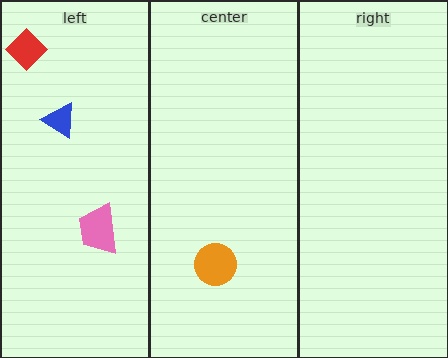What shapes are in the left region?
The red diamond, the pink trapezoid, the blue triangle.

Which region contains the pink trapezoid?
The left region.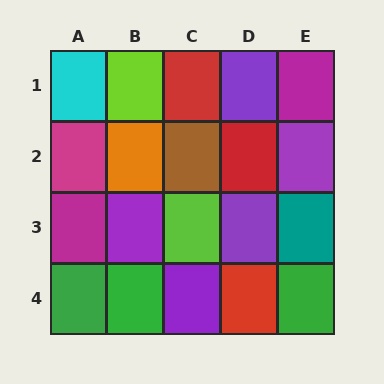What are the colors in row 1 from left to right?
Cyan, lime, red, purple, magenta.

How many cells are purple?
5 cells are purple.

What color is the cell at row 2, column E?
Purple.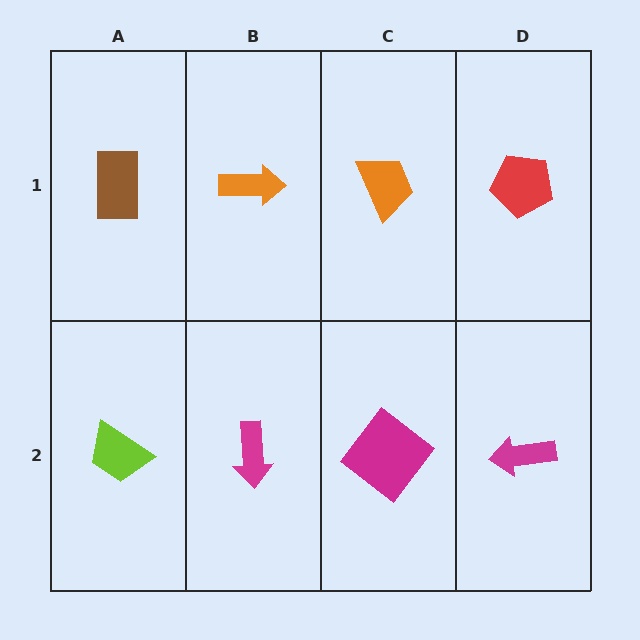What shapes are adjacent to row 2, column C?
An orange trapezoid (row 1, column C), a magenta arrow (row 2, column B), a magenta arrow (row 2, column D).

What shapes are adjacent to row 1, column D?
A magenta arrow (row 2, column D), an orange trapezoid (row 1, column C).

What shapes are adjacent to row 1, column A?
A lime trapezoid (row 2, column A), an orange arrow (row 1, column B).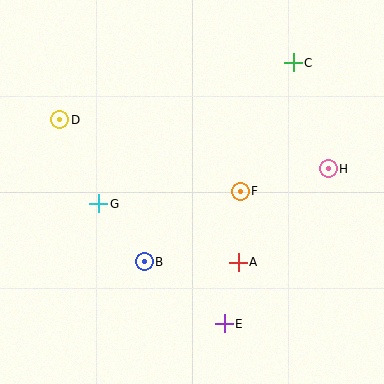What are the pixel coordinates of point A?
Point A is at (238, 262).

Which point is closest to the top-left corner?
Point D is closest to the top-left corner.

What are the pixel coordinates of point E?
Point E is at (224, 324).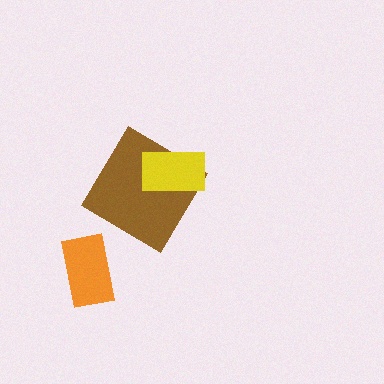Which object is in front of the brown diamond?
The yellow rectangle is in front of the brown diamond.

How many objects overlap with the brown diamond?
1 object overlaps with the brown diamond.